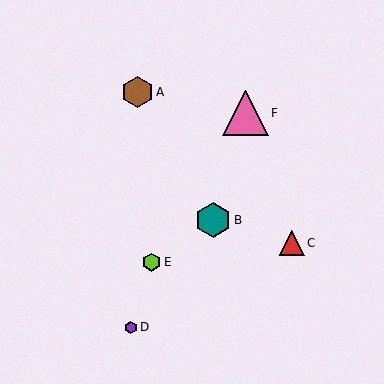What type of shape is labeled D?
Shape D is a purple hexagon.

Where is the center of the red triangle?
The center of the red triangle is at (292, 243).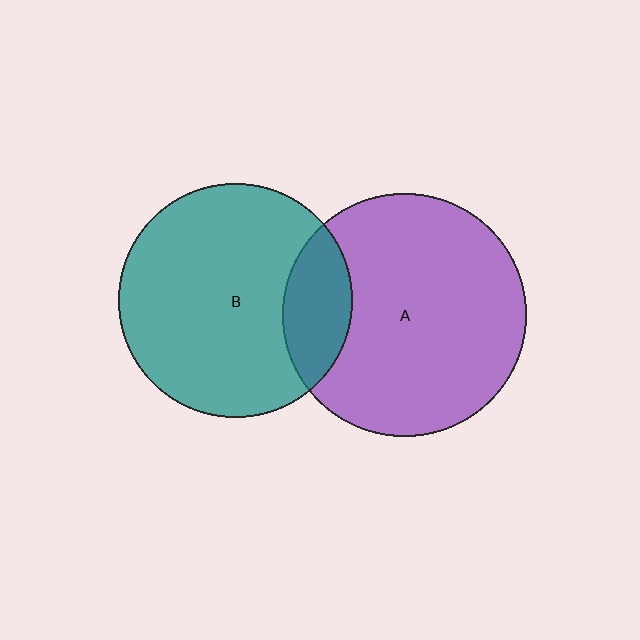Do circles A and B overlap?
Yes.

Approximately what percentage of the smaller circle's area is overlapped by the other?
Approximately 20%.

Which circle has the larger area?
Circle A (purple).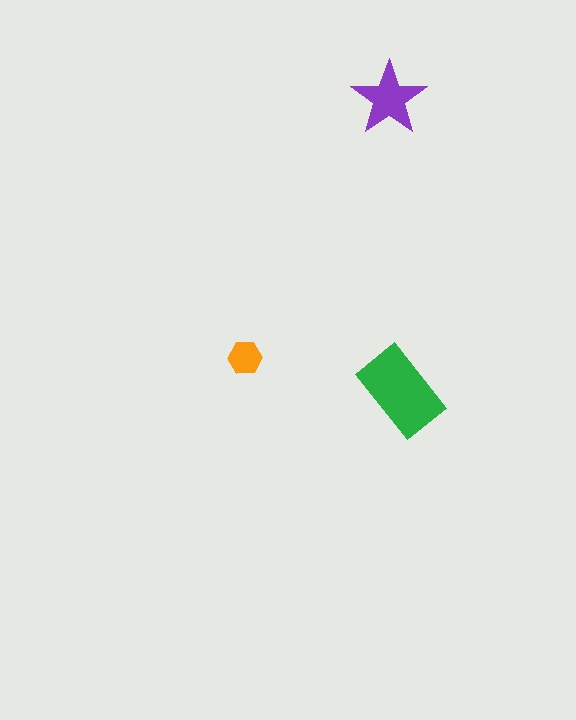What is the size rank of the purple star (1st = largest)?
2nd.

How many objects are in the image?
There are 3 objects in the image.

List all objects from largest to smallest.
The green rectangle, the purple star, the orange hexagon.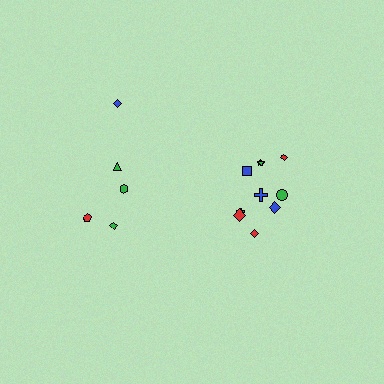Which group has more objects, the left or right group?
The right group.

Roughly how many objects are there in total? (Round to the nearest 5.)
Roughly 15 objects in total.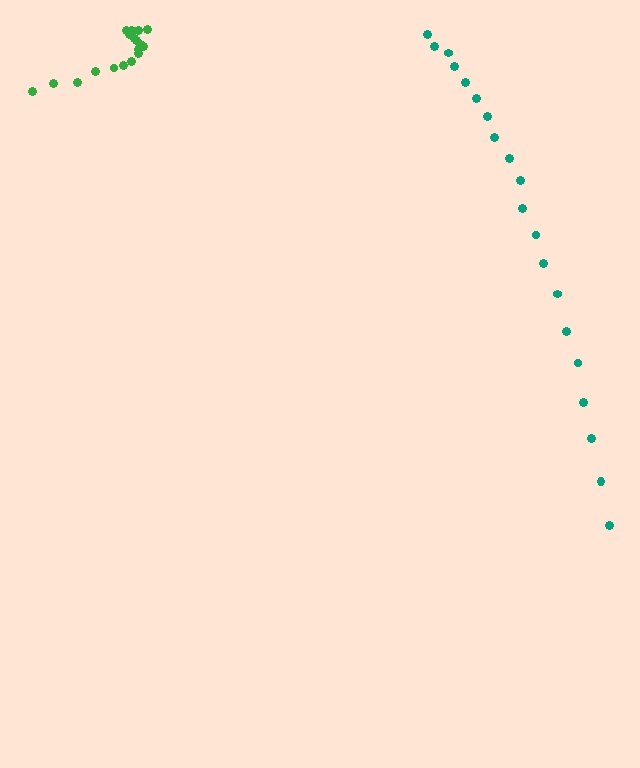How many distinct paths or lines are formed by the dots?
There are 2 distinct paths.